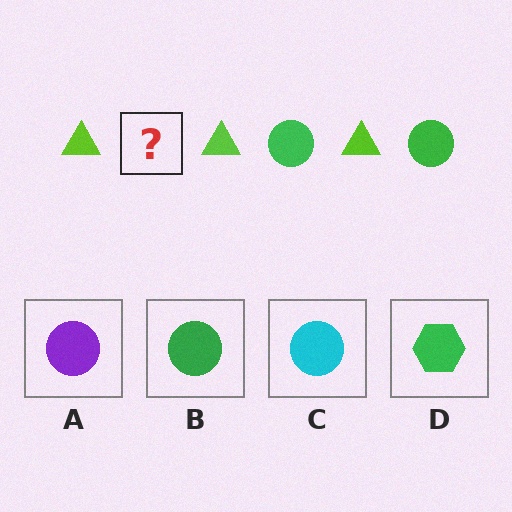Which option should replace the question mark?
Option B.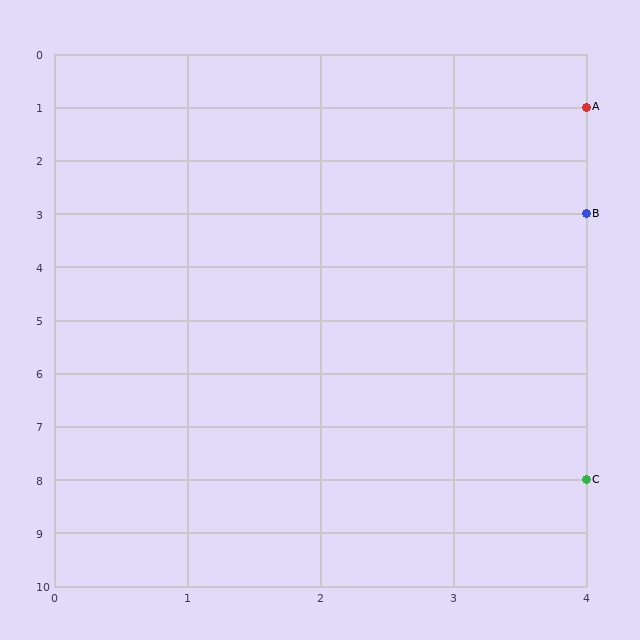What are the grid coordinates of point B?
Point B is at grid coordinates (4, 3).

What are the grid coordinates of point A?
Point A is at grid coordinates (4, 1).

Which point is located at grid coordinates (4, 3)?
Point B is at (4, 3).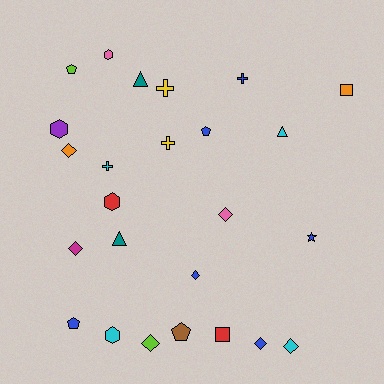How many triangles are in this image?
There are 3 triangles.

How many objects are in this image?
There are 25 objects.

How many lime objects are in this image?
There are 2 lime objects.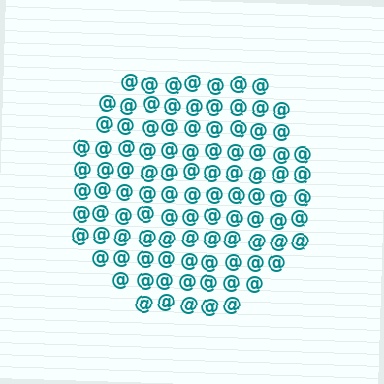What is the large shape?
The large shape is a circle.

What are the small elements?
The small elements are at signs.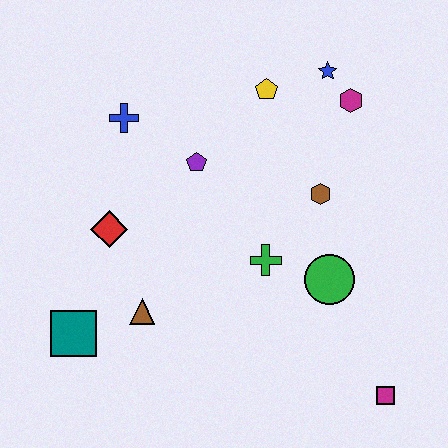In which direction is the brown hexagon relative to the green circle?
The brown hexagon is above the green circle.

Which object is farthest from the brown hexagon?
The teal square is farthest from the brown hexagon.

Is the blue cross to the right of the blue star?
No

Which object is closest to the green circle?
The green cross is closest to the green circle.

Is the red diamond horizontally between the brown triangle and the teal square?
Yes